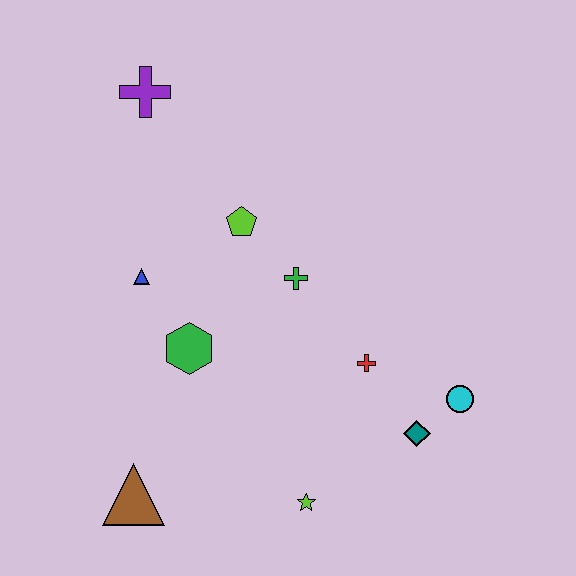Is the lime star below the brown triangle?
Yes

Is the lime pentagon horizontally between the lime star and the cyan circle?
No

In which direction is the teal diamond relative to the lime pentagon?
The teal diamond is below the lime pentagon.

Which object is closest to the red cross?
The teal diamond is closest to the red cross.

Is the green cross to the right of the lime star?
No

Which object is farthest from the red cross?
The purple cross is farthest from the red cross.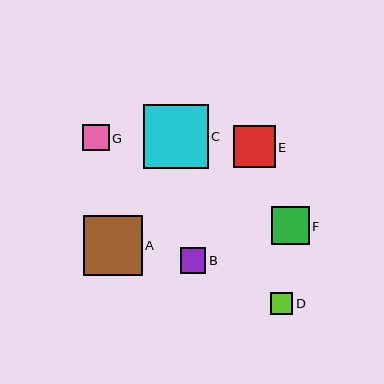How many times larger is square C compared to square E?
Square C is approximately 1.5 times the size of square E.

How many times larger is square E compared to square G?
Square E is approximately 1.6 times the size of square G.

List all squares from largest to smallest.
From largest to smallest: C, A, E, F, G, B, D.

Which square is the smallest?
Square D is the smallest with a size of approximately 22 pixels.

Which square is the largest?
Square C is the largest with a size of approximately 64 pixels.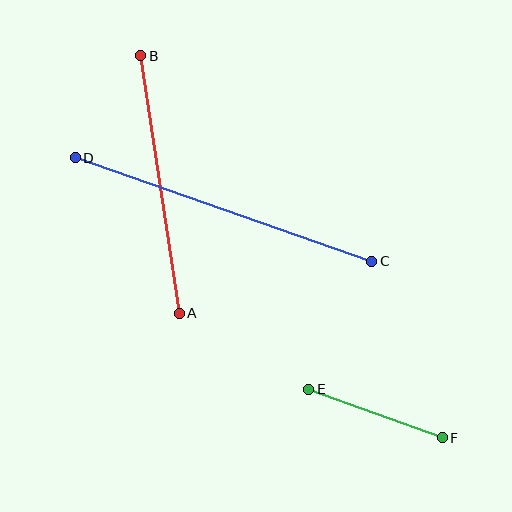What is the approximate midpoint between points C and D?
The midpoint is at approximately (223, 210) pixels.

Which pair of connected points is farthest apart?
Points C and D are farthest apart.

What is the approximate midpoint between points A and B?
The midpoint is at approximately (160, 184) pixels.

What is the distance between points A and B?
The distance is approximately 260 pixels.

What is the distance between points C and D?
The distance is approximately 314 pixels.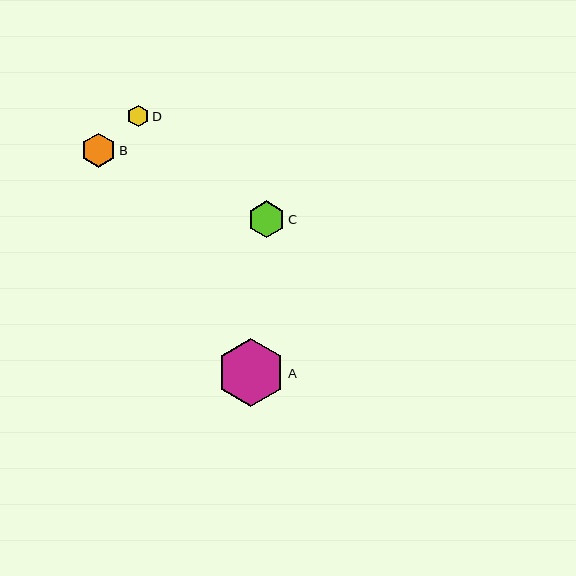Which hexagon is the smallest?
Hexagon D is the smallest with a size of approximately 22 pixels.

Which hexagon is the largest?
Hexagon A is the largest with a size of approximately 68 pixels.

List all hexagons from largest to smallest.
From largest to smallest: A, C, B, D.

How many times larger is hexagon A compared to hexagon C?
Hexagon A is approximately 1.8 times the size of hexagon C.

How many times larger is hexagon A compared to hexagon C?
Hexagon A is approximately 1.8 times the size of hexagon C.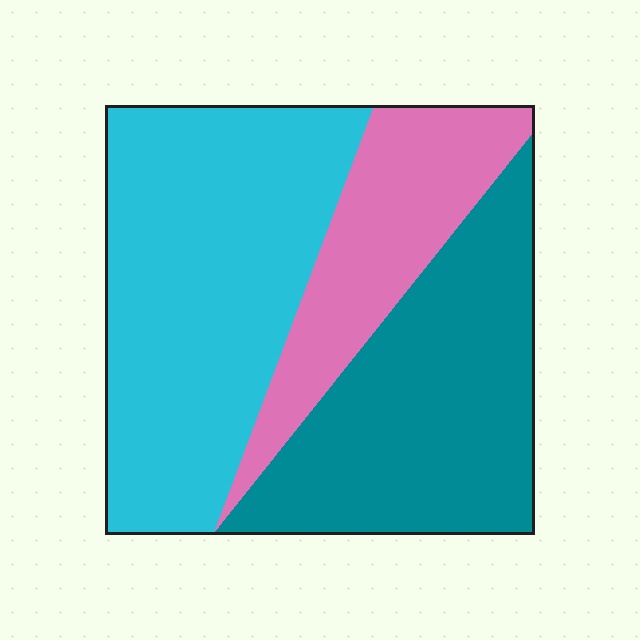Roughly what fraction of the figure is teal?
Teal takes up between a quarter and a half of the figure.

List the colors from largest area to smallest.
From largest to smallest: cyan, teal, pink.